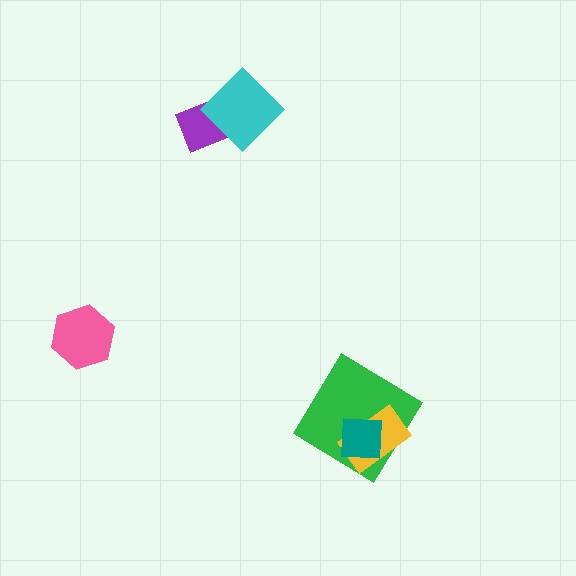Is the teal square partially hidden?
No, no other shape covers it.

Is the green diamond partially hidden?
Yes, it is partially covered by another shape.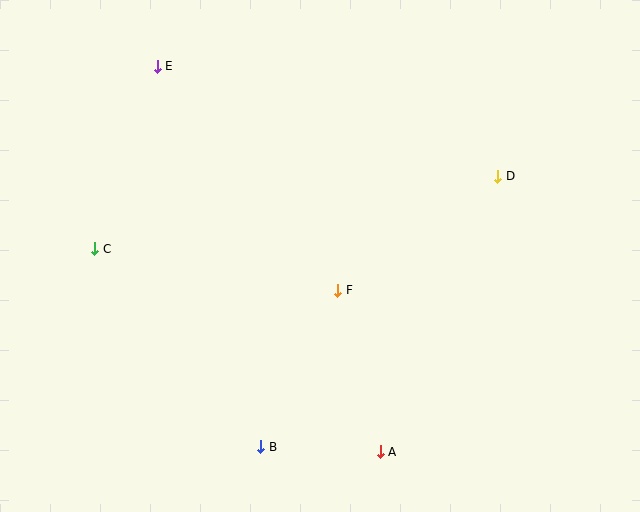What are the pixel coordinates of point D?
Point D is at (498, 176).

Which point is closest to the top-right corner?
Point D is closest to the top-right corner.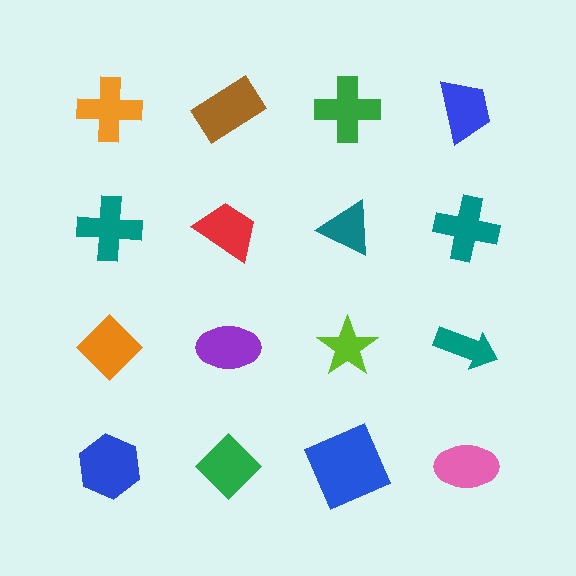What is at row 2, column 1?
A teal cross.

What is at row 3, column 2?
A purple ellipse.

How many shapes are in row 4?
4 shapes.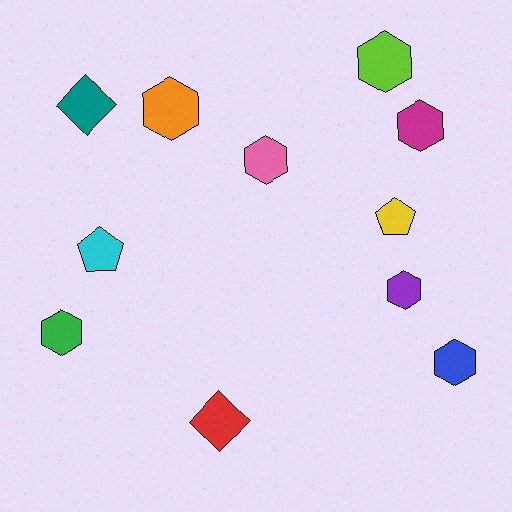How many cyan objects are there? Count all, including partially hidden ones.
There is 1 cyan object.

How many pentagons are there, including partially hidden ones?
There are 2 pentagons.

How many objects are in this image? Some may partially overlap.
There are 11 objects.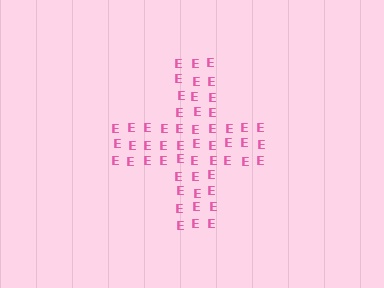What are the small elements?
The small elements are letter E's.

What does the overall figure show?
The overall figure shows a cross.